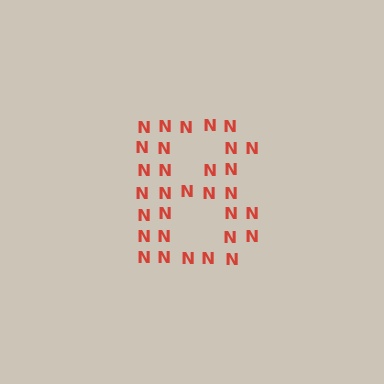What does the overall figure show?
The overall figure shows the letter B.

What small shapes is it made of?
It is made of small letter N's.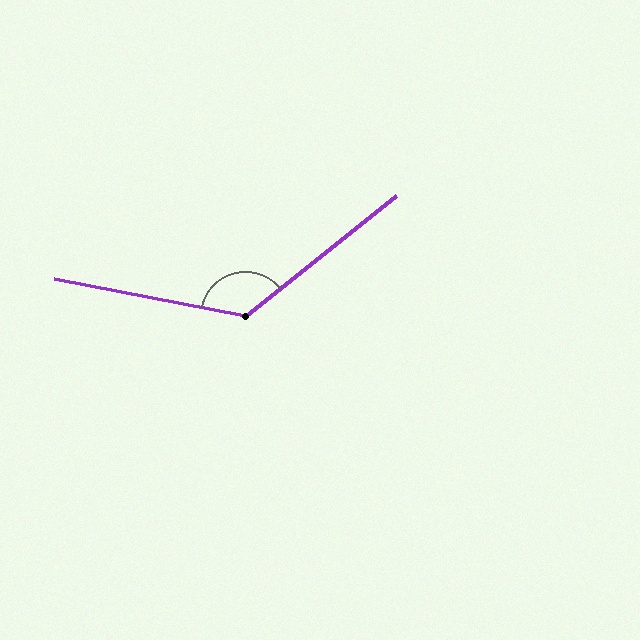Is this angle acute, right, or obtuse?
It is obtuse.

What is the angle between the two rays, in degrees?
Approximately 131 degrees.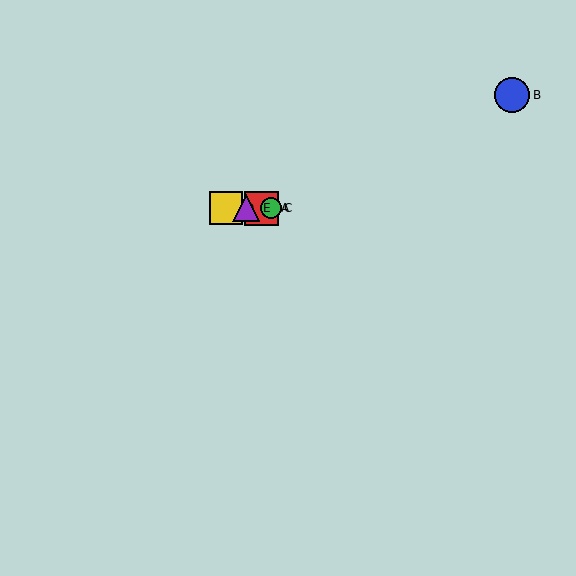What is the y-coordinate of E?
Object E is at y≈208.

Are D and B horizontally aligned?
No, D is at y≈208 and B is at y≈95.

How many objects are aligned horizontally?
4 objects (A, C, D, E) are aligned horizontally.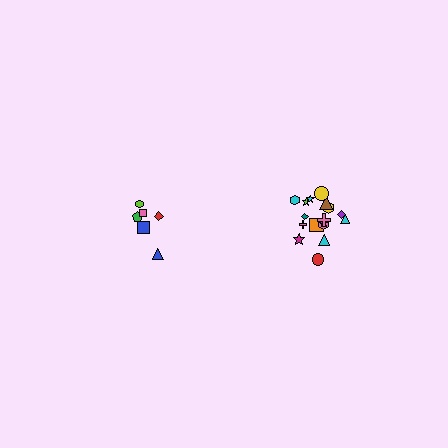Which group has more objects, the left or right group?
The right group.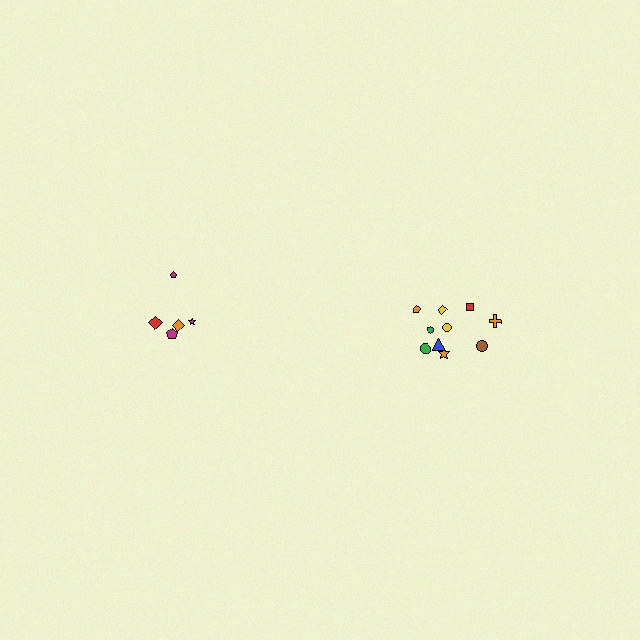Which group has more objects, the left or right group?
The right group.